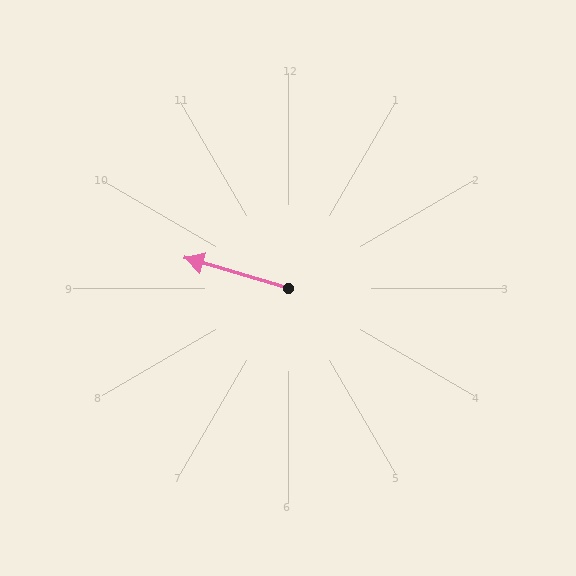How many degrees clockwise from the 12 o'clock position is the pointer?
Approximately 286 degrees.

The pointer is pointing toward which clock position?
Roughly 10 o'clock.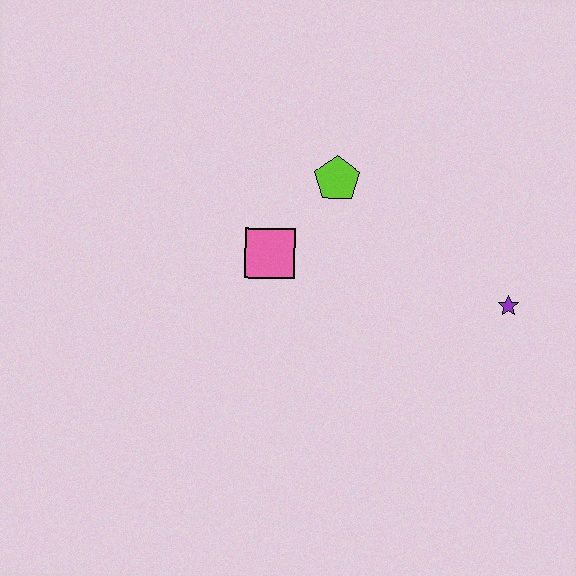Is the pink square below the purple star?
No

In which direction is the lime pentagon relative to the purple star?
The lime pentagon is to the left of the purple star.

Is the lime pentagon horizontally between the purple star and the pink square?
Yes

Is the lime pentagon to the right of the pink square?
Yes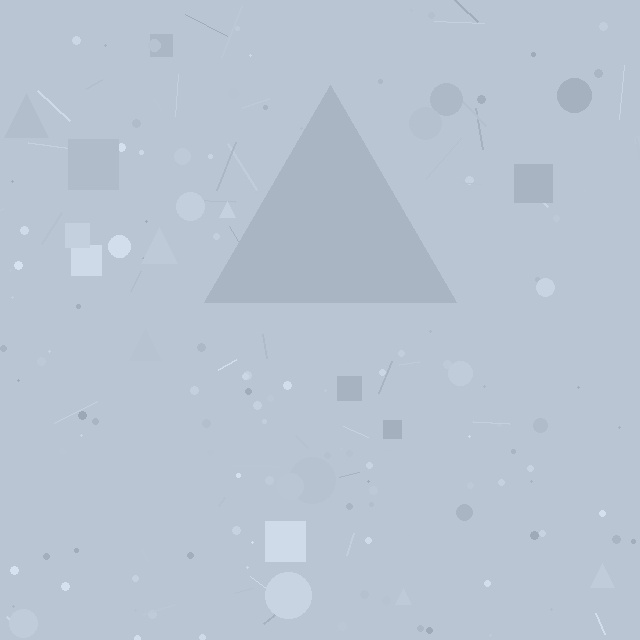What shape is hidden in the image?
A triangle is hidden in the image.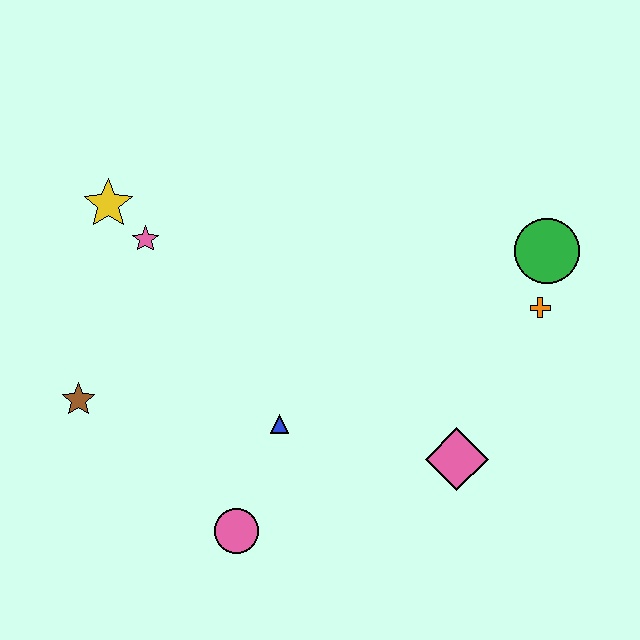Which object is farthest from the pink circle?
The green circle is farthest from the pink circle.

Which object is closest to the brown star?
The pink star is closest to the brown star.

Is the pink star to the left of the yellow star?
No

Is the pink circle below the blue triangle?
Yes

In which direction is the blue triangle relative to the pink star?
The blue triangle is below the pink star.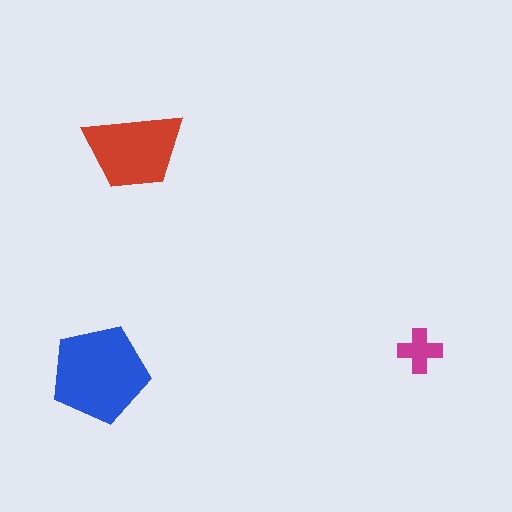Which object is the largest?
The blue pentagon.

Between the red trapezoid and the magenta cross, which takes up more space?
The red trapezoid.